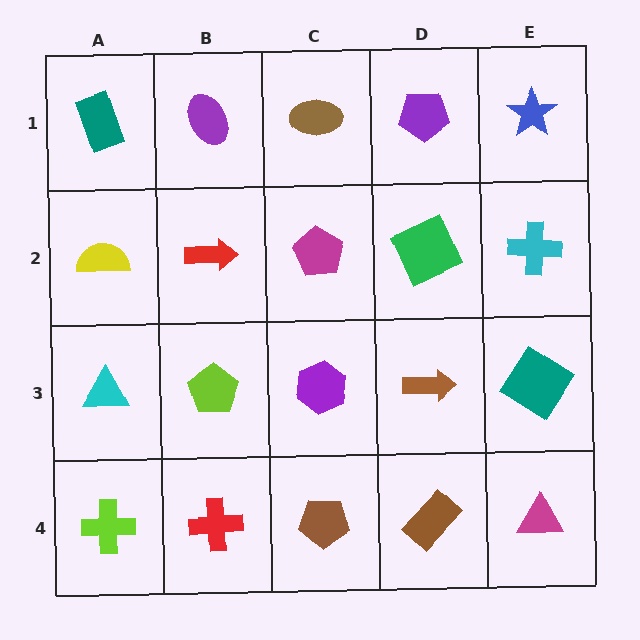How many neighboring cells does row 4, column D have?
3.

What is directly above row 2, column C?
A brown ellipse.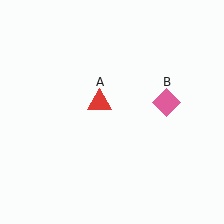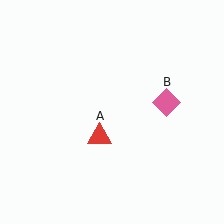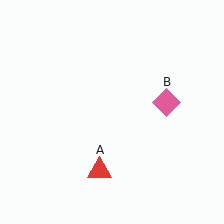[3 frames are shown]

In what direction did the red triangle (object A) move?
The red triangle (object A) moved down.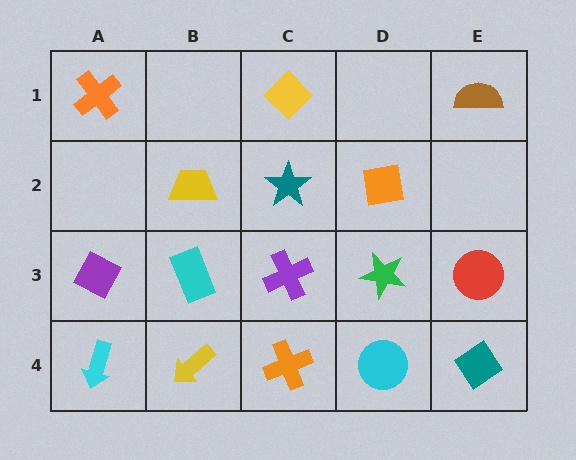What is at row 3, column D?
A green star.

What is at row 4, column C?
An orange cross.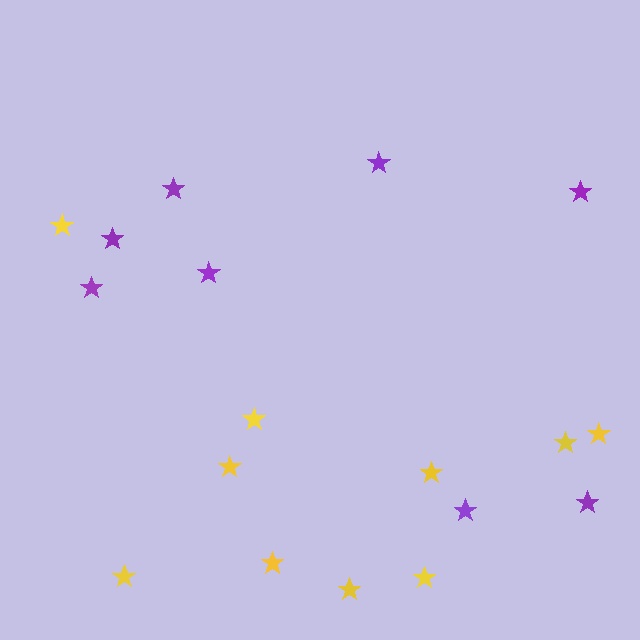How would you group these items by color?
There are 2 groups: one group of yellow stars (10) and one group of purple stars (8).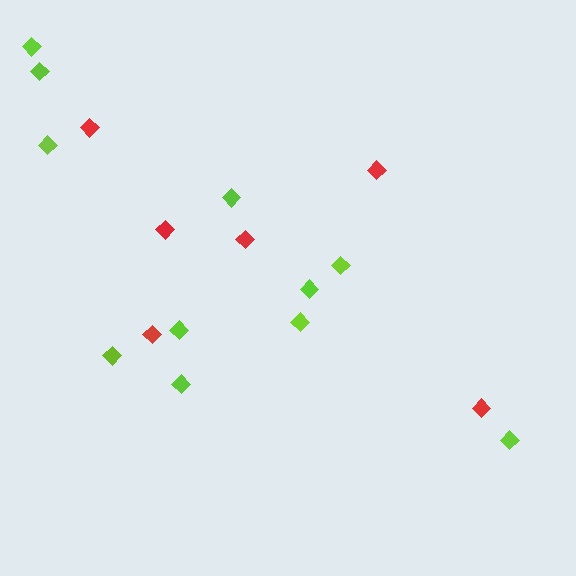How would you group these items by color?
There are 2 groups: one group of red diamonds (6) and one group of lime diamonds (11).